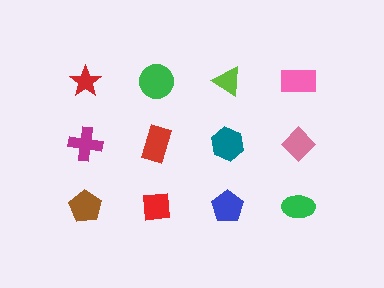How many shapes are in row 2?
4 shapes.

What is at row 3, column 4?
A green ellipse.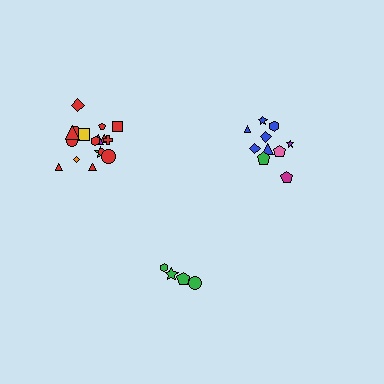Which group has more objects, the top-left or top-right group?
The top-left group.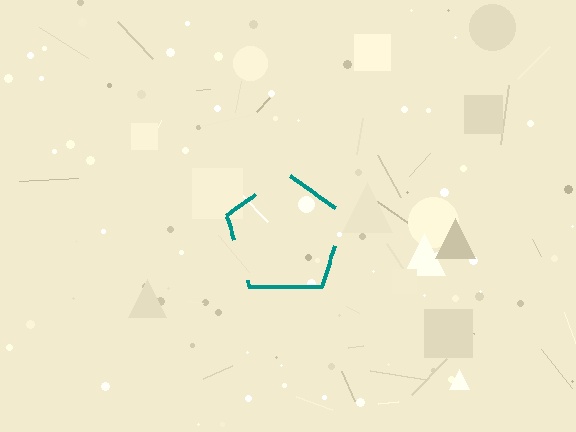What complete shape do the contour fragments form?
The contour fragments form a pentagon.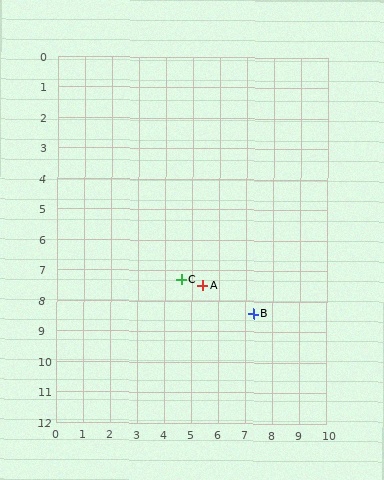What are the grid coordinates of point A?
Point A is at approximately (5.4, 7.5).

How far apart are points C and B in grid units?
Points C and B are about 2.9 grid units apart.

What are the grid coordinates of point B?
Point B is at approximately (7.3, 8.4).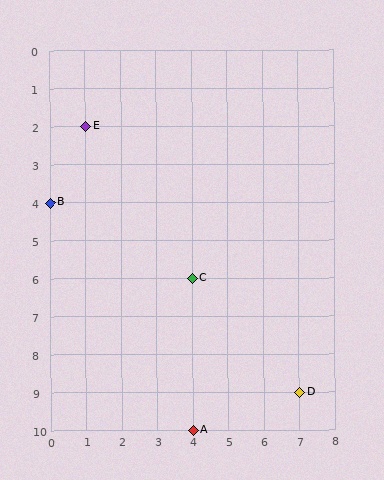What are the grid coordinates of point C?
Point C is at grid coordinates (4, 6).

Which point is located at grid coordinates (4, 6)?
Point C is at (4, 6).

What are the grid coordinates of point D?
Point D is at grid coordinates (7, 9).